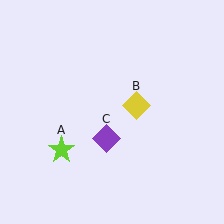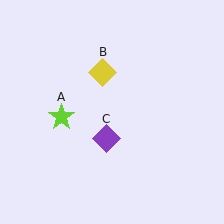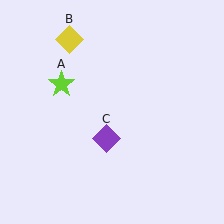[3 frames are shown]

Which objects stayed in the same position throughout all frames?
Purple diamond (object C) remained stationary.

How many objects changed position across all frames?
2 objects changed position: lime star (object A), yellow diamond (object B).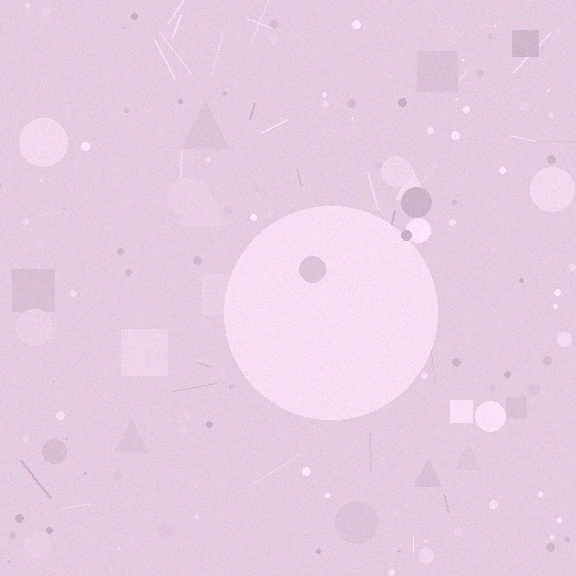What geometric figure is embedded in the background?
A circle is embedded in the background.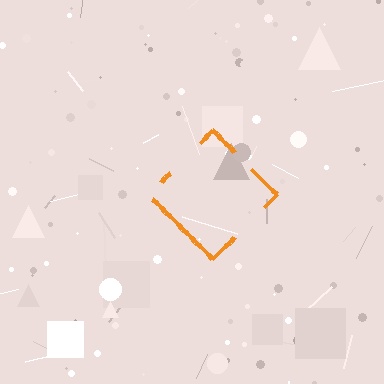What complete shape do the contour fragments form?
The contour fragments form a diamond.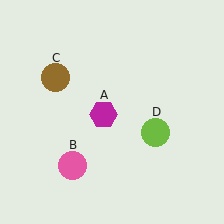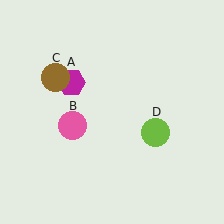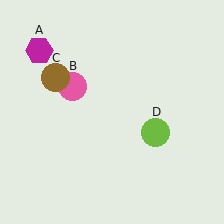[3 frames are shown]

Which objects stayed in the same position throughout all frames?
Brown circle (object C) and lime circle (object D) remained stationary.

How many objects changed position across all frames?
2 objects changed position: magenta hexagon (object A), pink circle (object B).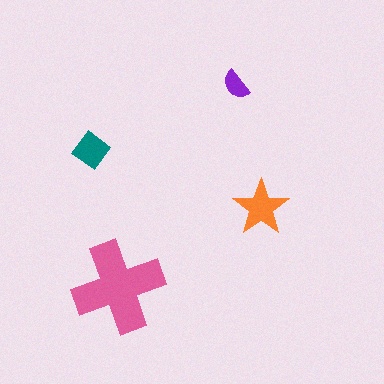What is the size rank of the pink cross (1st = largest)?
1st.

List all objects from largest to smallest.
The pink cross, the orange star, the teal diamond, the purple semicircle.